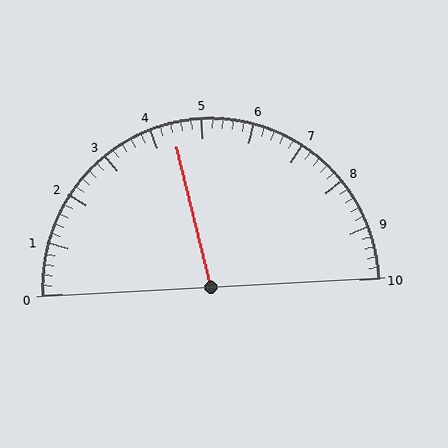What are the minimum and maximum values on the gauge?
The gauge ranges from 0 to 10.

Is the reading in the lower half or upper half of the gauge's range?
The reading is in the lower half of the range (0 to 10).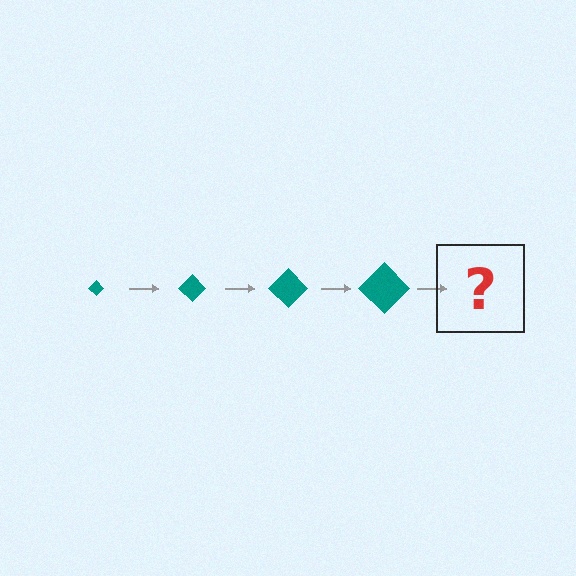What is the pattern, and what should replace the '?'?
The pattern is that the diamond gets progressively larger each step. The '?' should be a teal diamond, larger than the previous one.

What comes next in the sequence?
The next element should be a teal diamond, larger than the previous one.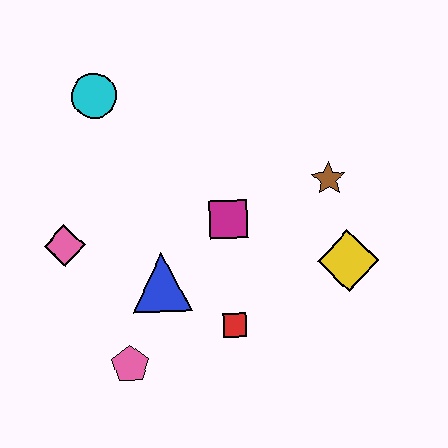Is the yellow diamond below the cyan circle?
Yes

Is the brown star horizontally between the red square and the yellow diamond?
Yes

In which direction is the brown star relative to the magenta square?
The brown star is to the right of the magenta square.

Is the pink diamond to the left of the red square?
Yes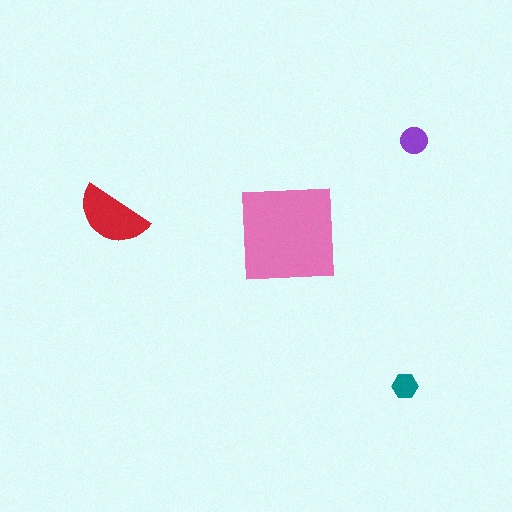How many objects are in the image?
There are 4 objects in the image.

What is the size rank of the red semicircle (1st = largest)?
2nd.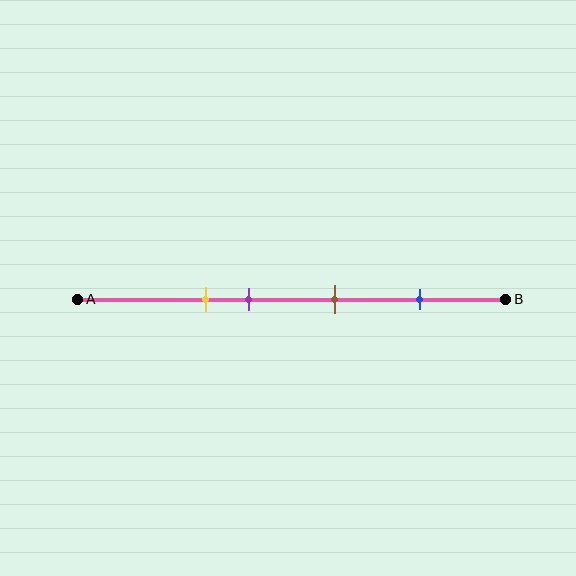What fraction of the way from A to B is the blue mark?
The blue mark is approximately 80% (0.8) of the way from A to B.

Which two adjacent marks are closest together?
The yellow and purple marks are the closest adjacent pair.